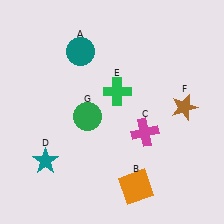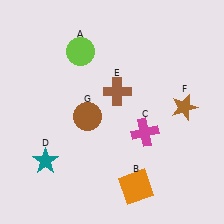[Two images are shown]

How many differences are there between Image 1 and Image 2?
There are 3 differences between the two images.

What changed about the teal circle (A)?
In Image 1, A is teal. In Image 2, it changed to lime.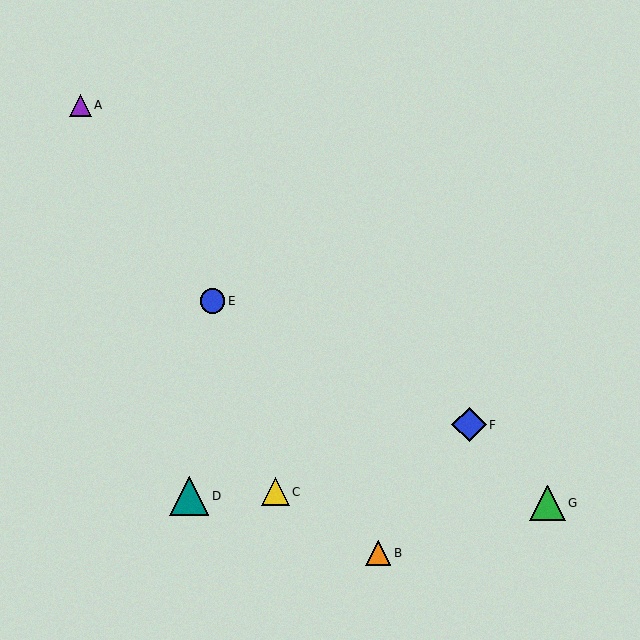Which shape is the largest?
The teal triangle (labeled D) is the largest.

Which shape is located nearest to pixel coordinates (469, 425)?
The blue diamond (labeled F) at (469, 425) is nearest to that location.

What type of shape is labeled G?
Shape G is a green triangle.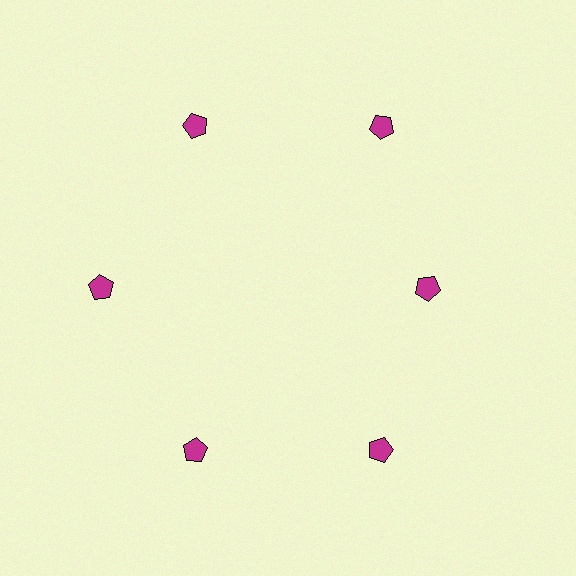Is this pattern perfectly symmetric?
No. The 6 magenta pentagons are arranged in a ring, but one element near the 3 o'clock position is pulled inward toward the center, breaking the 6-fold rotational symmetry.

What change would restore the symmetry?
The symmetry would be restored by moving it outward, back onto the ring so that all 6 pentagons sit at equal angles and equal distance from the center.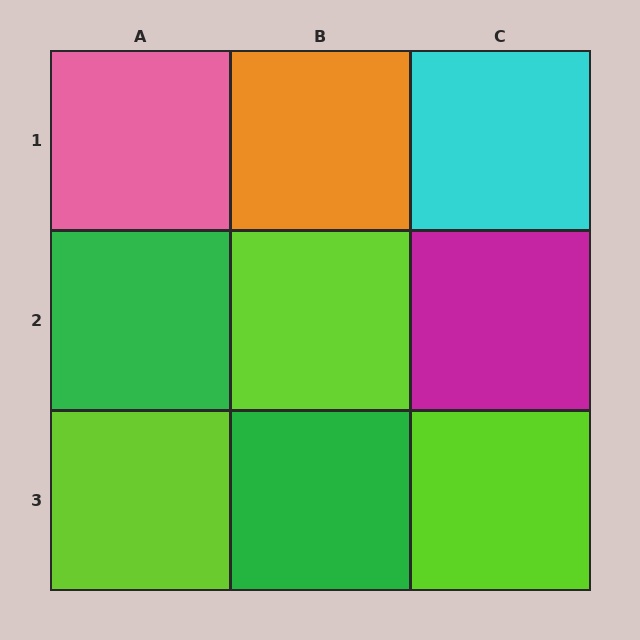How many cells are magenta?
1 cell is magenta.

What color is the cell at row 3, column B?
Green.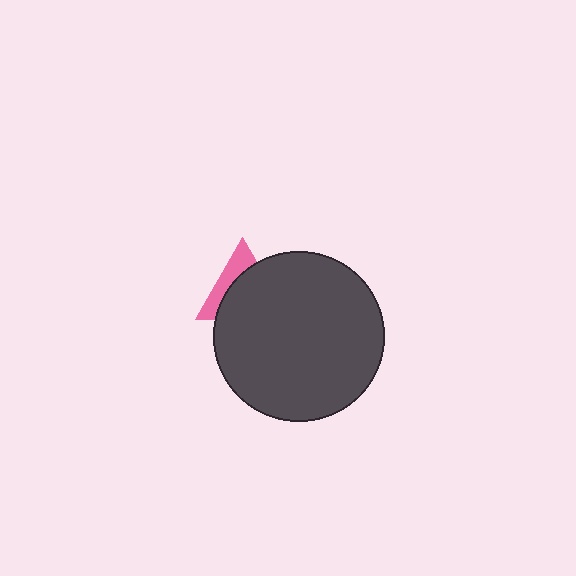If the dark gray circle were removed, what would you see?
You would see the complete pink triangle.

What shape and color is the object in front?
The object in front is a dark gray circle.